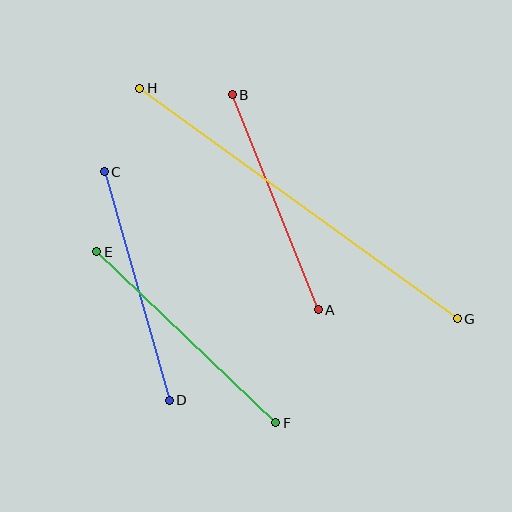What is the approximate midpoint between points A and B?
The midpoint is at approximately (275, 202) pixels.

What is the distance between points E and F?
The distance is approximately 248 pixels.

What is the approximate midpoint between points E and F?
The midpoint is at approximately (186, 337) pixels.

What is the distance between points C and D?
The distance is approximately 237 pixels.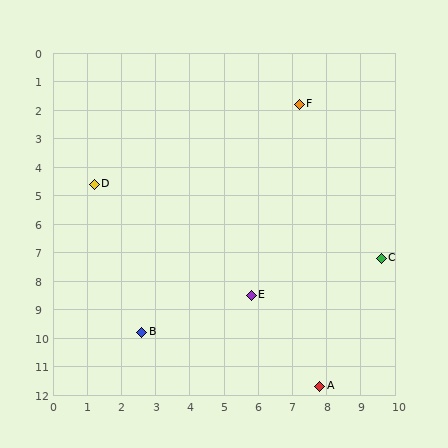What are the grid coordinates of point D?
Point D is at approximately (1.2, 4.6).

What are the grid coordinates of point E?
Point E is at approximately (5.8, 8.5).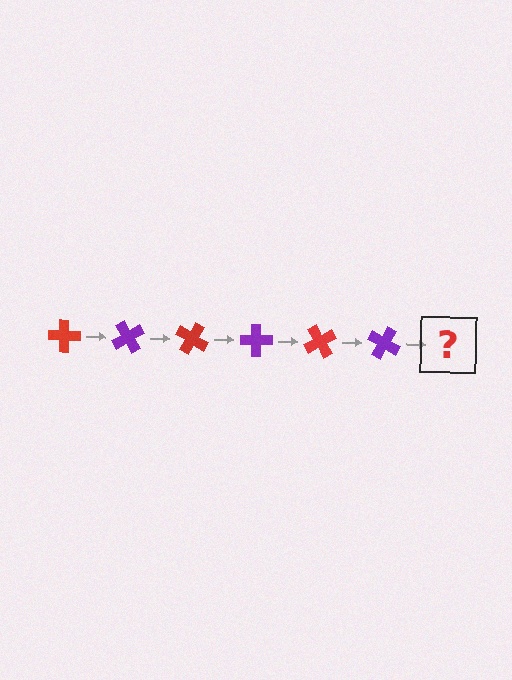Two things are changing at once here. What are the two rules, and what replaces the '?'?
The two rules are that it rotates 60 degrees each step and the color cycles through red and purple. The '?' should be a red cross, rotated 360 degrees from the start.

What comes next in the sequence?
The next element should be a red cross, rotated 360 degrees from the start.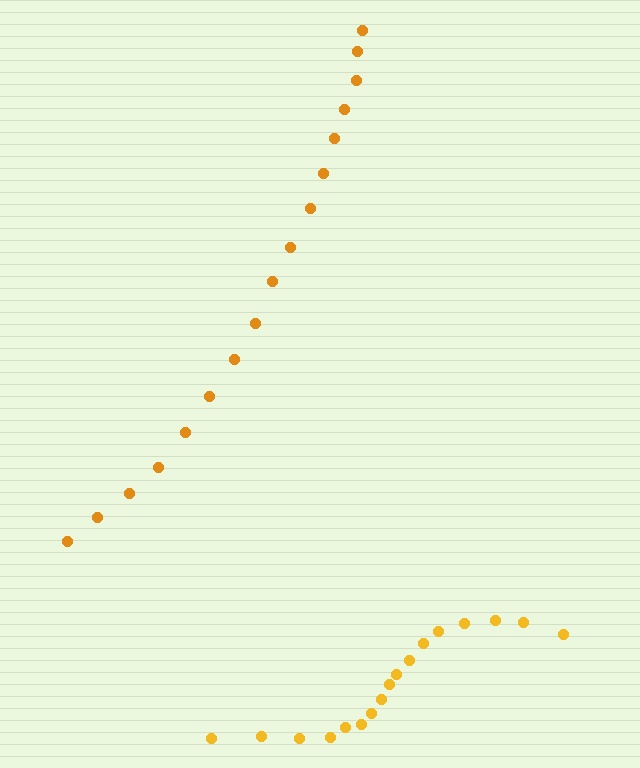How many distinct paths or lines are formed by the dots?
There are 2 distinct paths.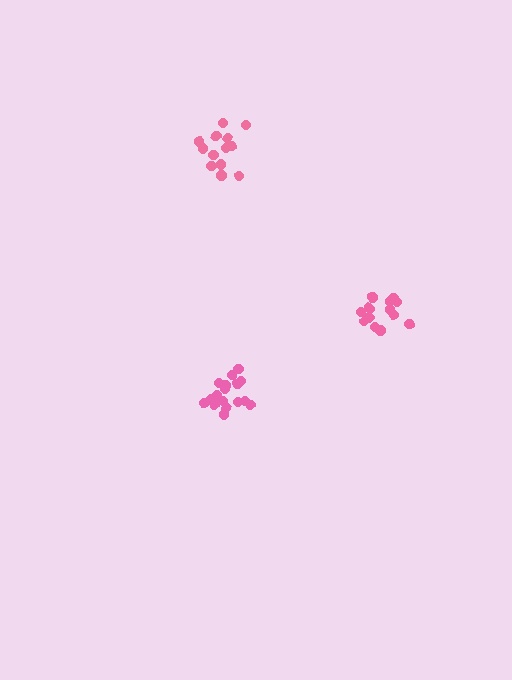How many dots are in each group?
Group 1: 14 dots, Group 2: 13 dots, Group 3: 17 dots (44 total).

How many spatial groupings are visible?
There are 3 spatial groupings.